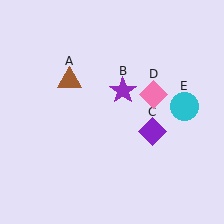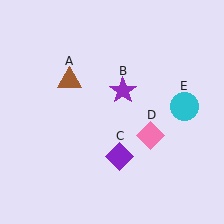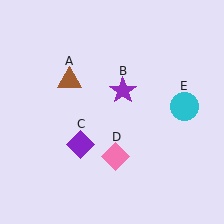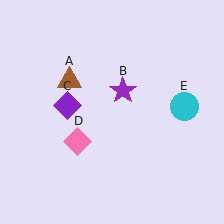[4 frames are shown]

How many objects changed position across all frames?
2 objects changed position: purple diamond (object C), pink diamond (object D).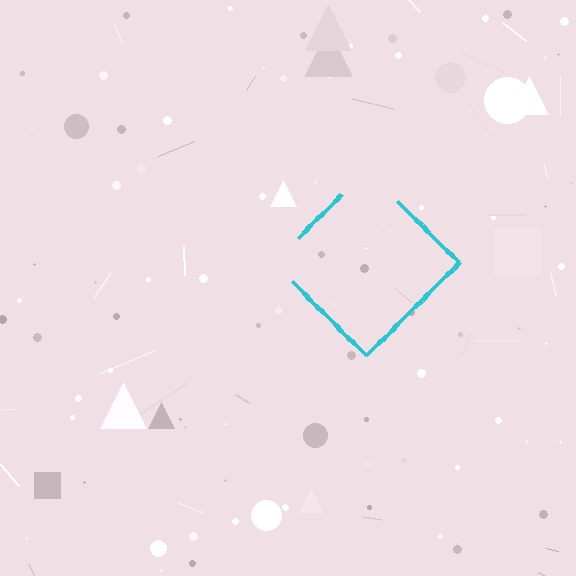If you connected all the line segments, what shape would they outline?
They would outline a diamond.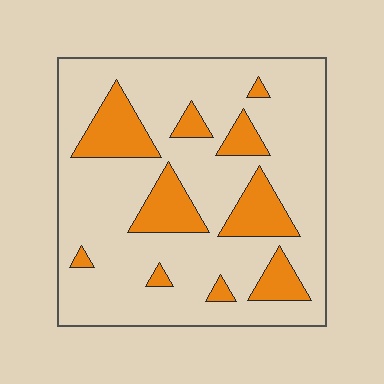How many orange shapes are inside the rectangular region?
10.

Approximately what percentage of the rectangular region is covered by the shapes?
Approximately 20%.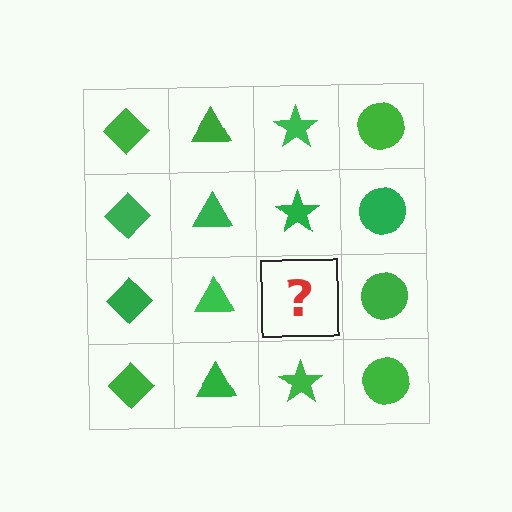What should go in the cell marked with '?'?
The missing cell should contain a green star.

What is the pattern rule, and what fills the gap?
The rule is that each column has a consistent shape. The gap should be filled with a green star.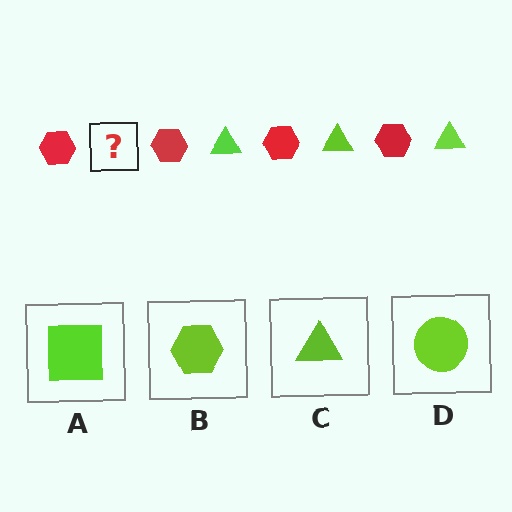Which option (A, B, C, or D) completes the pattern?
C.